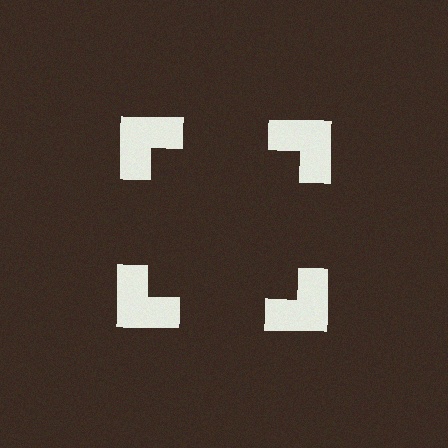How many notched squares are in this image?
There are 4 — one at each vertex of the illusory square.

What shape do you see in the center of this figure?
An illusory square — its edges are inferred from the aligned wedge cuts in the notched squares, not physically drawn.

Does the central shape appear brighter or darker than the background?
It typically appears slightly darker than the background, even though no actual brightness change is drawn.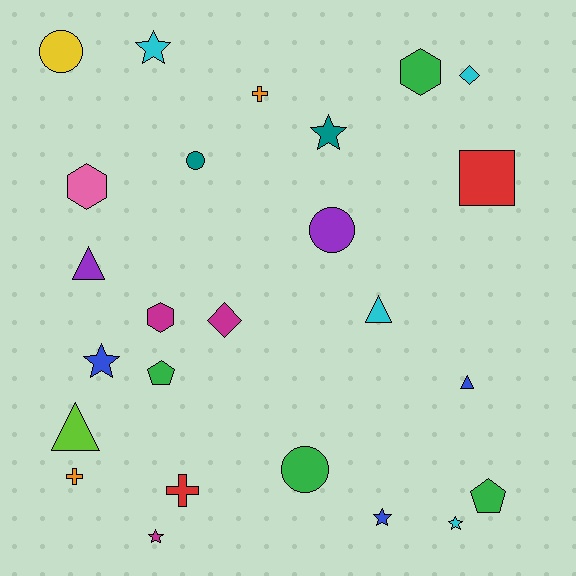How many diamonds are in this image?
There are 2 diamonds.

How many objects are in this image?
There are 25 objects.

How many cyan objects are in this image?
There are 4 cyan objects.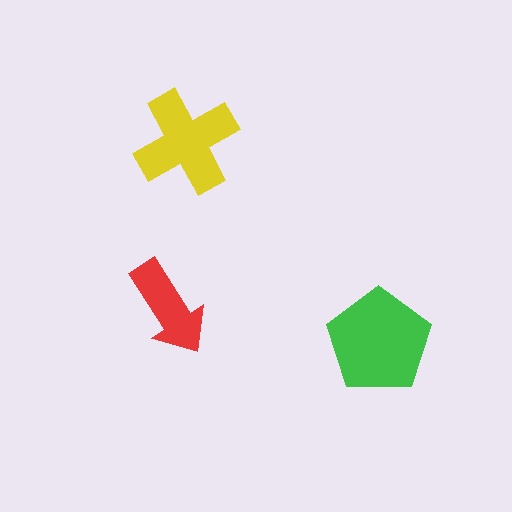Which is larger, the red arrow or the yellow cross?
The yellow cross.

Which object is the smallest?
The red arrow.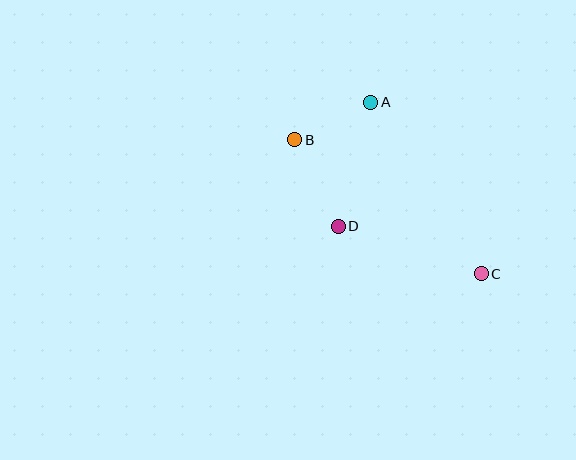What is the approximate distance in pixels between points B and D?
The distance between B and D is approximately 97 pixels.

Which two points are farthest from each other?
Points B and C are farthest from each other.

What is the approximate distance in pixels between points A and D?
The distance between A and D is approximately 128 pixels.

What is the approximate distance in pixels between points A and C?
The distance between A and C is approximately 204 pixels.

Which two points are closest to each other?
Points A and B are closest to each other.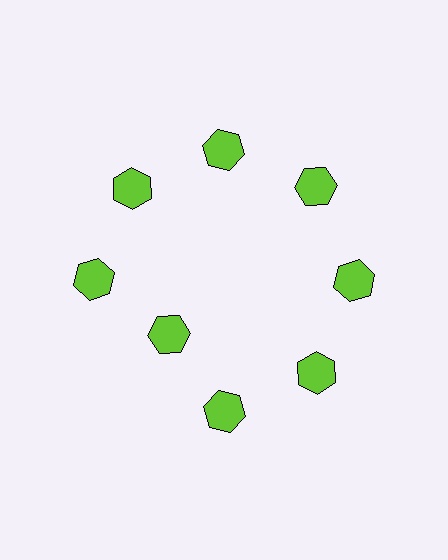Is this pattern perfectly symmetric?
No. The 8 lime hexagons are arranged in a ring, but one element near the 8 o'clock position is pulled inward toward the center, breaking the 8-fold rotational symmetry.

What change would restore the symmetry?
The symmetry would be restored by moving it outward, back onto the ring so that all 8 hexagons sit at equal angles and equal distance from the center.